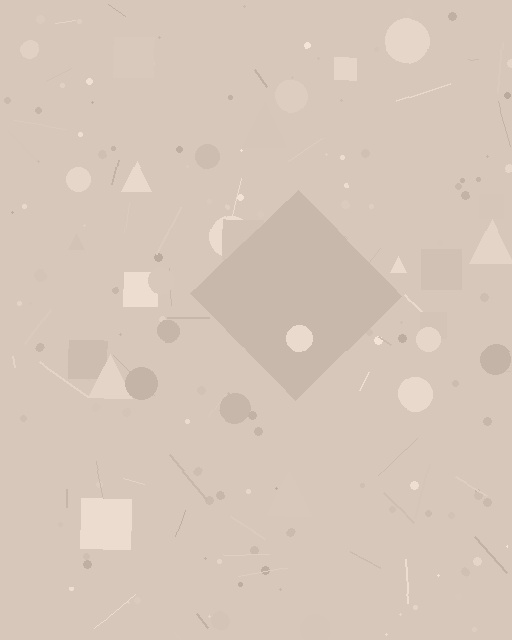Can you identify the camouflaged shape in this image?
The camouflaged shape is a diamond.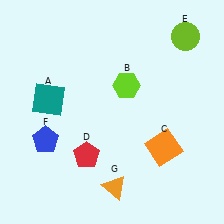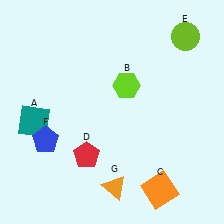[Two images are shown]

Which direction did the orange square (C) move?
The orange square (C) moved down.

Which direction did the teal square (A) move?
The teal square (A) moved down.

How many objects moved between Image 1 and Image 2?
2 objects moved between the two images.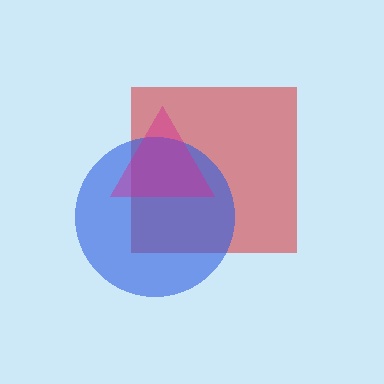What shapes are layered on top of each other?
The layered shapes are: a red square, a blue circle, a magenta triangle.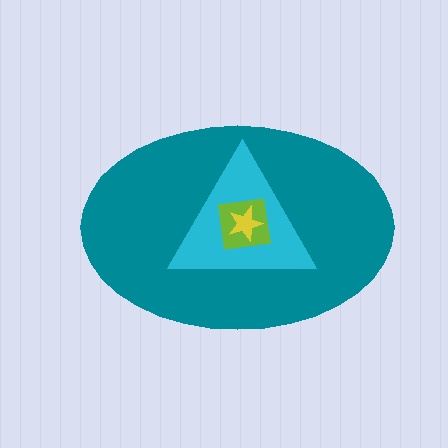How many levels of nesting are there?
4.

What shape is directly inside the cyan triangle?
The lime square.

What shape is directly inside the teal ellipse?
The cyan triangle.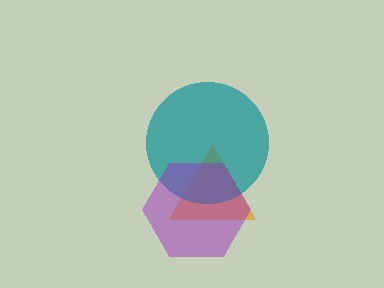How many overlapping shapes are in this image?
There are 3 overlapping shapes in the image.